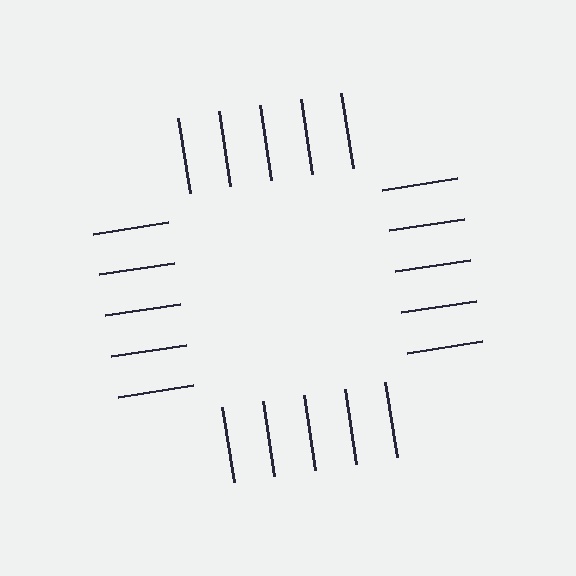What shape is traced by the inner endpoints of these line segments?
An illusory square — the line segments terminate on its edges but no continuous stroke is drawn.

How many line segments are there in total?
20 — 5 along each of the 4 edges.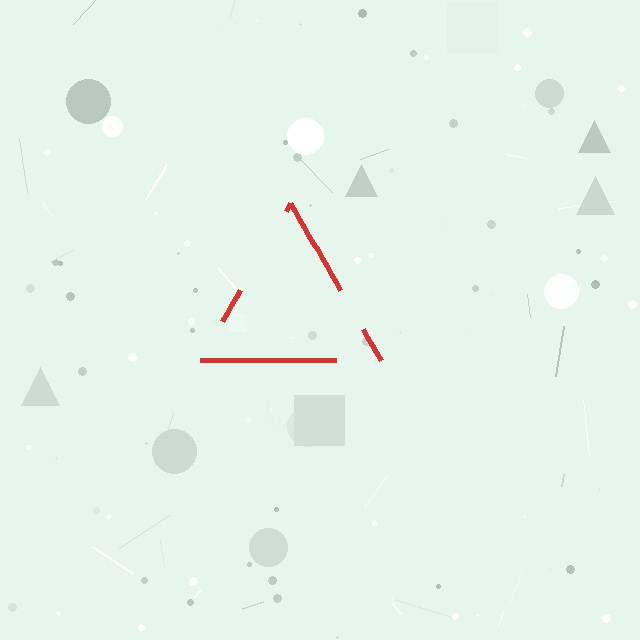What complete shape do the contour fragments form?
The contour fragments form a triangle.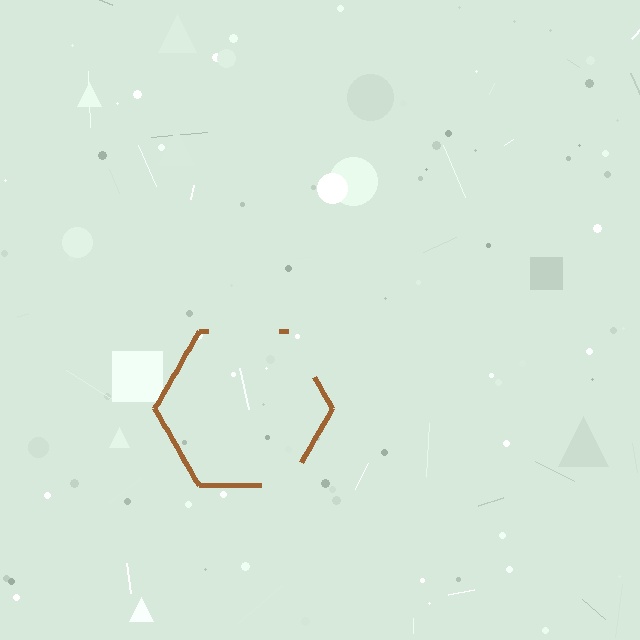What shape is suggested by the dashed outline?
The dashed outline suggests a hexagon.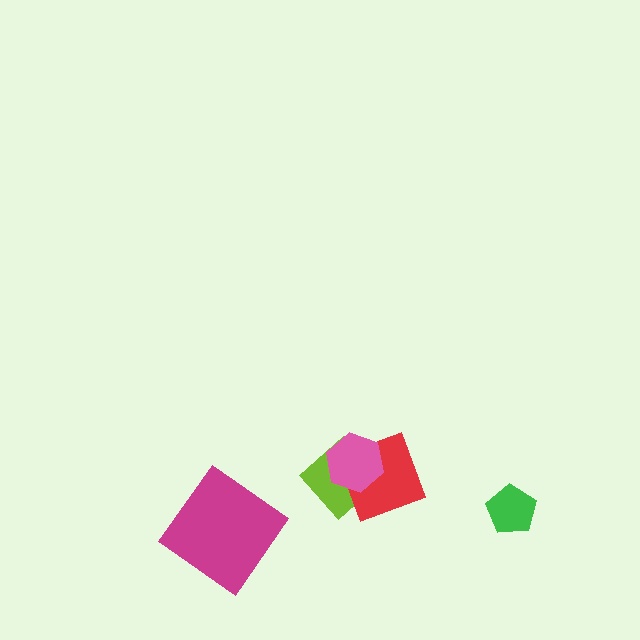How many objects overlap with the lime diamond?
2 objects overlap with the lime diamond.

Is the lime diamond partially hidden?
Yes, it is partially covered by another shape.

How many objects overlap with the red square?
2 objects overlap with the red square.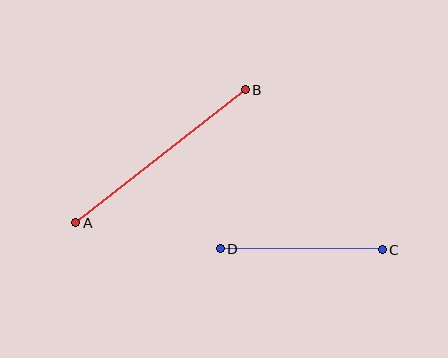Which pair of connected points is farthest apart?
Points A and B are farthest apart.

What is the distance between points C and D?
The distance is approximately 162 pixels.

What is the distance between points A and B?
The distance is approximately 215 pixels.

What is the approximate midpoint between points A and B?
The midpoint is at approximately (161, 156) pixels.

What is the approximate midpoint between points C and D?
The midpoint is at approximately (301, 249) pixels.